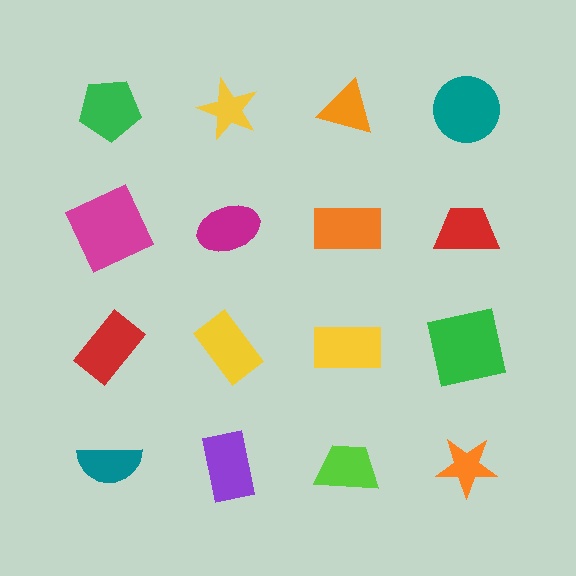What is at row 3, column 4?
A green square.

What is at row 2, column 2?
A magenta ellipse.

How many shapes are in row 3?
4 shapes.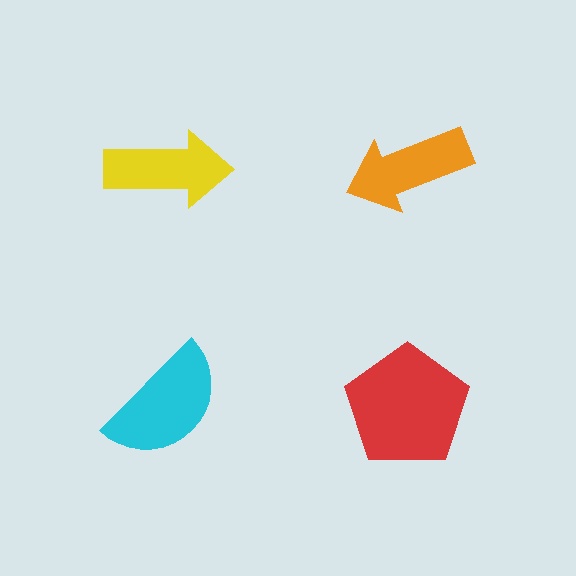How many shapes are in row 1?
2 shapes.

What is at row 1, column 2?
An orange arrow.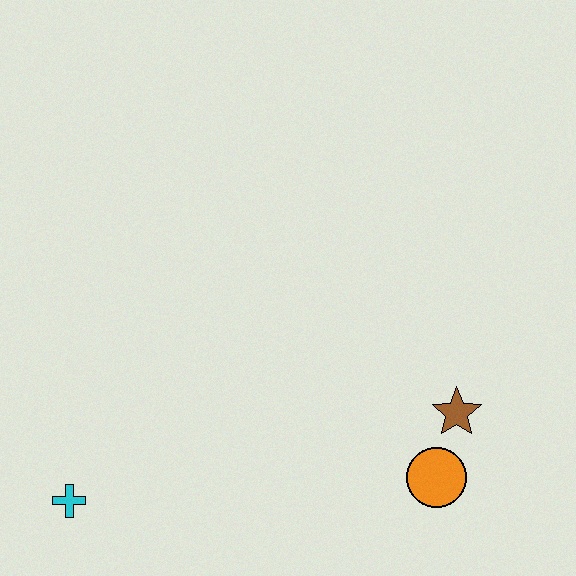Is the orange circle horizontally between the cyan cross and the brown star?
Yes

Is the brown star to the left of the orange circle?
No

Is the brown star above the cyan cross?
Yes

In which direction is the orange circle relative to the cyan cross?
The orange circle is to the right of the cyan cross.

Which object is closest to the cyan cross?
The orange circle is closest to the cyan cross.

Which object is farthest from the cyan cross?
The brown star is farthest from the cyan cross.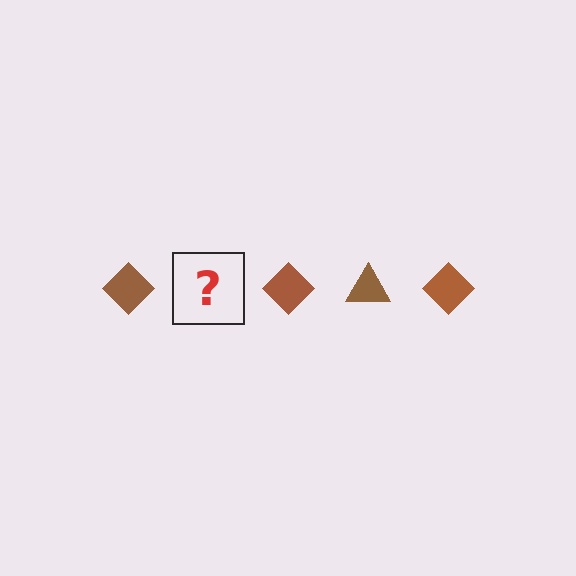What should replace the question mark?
The question mark should be replaced with a brown triangle.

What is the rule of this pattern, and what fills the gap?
The rule is that the pattern cycles through diamond, triangle shapes in brown. The gap should be filled with a brown triangle.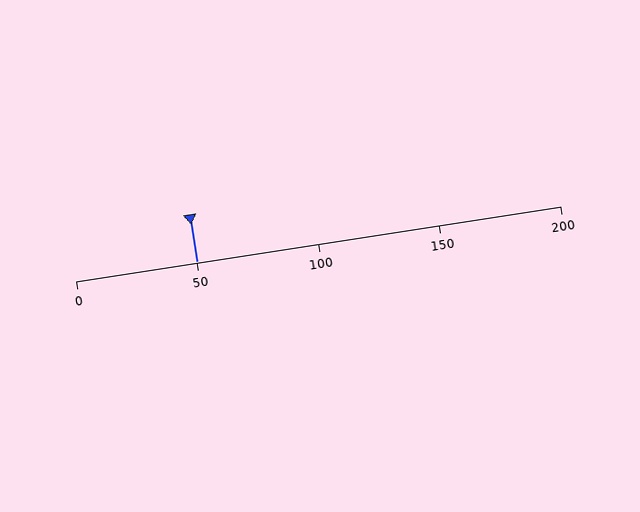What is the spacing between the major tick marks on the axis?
The major ticks are spaced 50 apart.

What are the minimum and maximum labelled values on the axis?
The axis runs from 0 to 200.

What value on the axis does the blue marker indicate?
The marker indicates approximately 50.